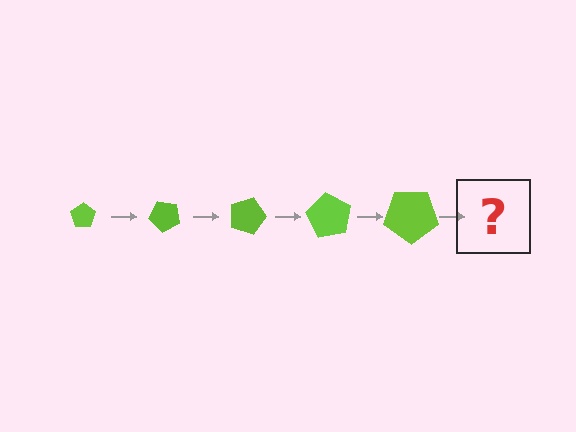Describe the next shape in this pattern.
It should be a pentagon, larger than the previous one and rotated 225 degrees from the start.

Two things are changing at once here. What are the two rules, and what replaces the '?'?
The two rules are that the pentagon grows larger each step and it rotates 45 degrees each step. The '?' should be a pentagon, larger than the previous one and rotated 225 degrees from the start.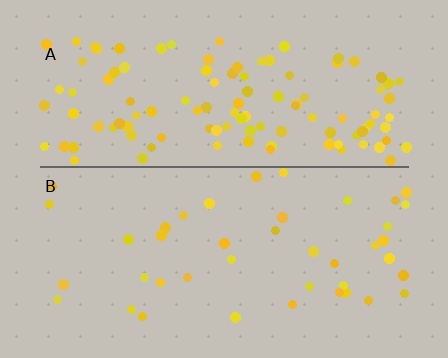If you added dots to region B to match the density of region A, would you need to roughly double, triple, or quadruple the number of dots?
Approximately triple.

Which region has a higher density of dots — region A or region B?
A (the top).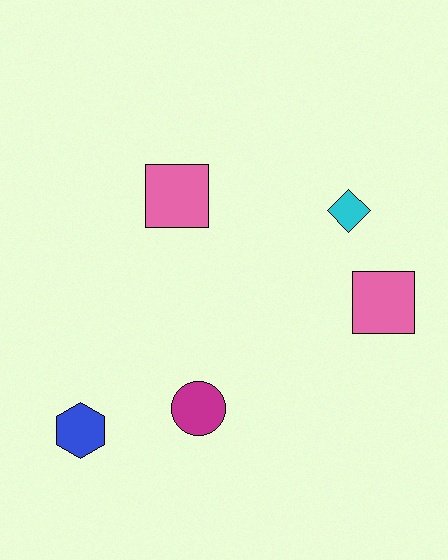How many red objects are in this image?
There are no red objects.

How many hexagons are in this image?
There is 1 hexagon.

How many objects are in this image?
There are 5 objects.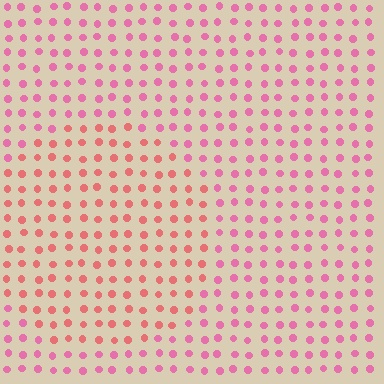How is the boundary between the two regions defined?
The boundary is defined purely by a slight shift in hue (about 29 degrees). Spacing, size, and orientation are identical on both sides.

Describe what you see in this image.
The image is filled with small pink elements in a uniform arrangement. A circle-shaped region is visible where the elements are tinted to a slightly different hue, forming a subtle color boundary.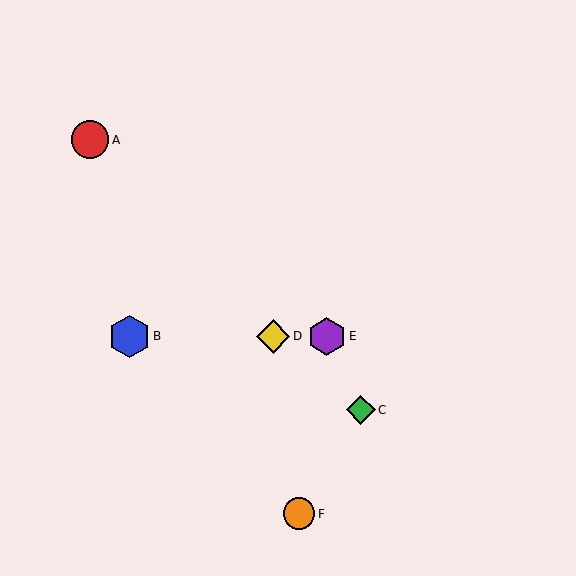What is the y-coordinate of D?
Object D is at y≈336.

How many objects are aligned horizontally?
3 objects (B, D, E) are aligned horizontally.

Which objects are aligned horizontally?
Objects B, D, E are aligned horizontally.